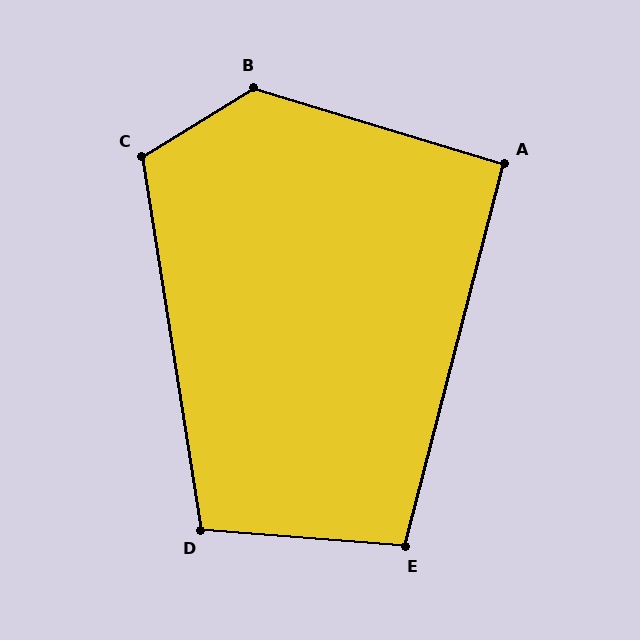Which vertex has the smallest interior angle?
A, at approximately 92 degrees.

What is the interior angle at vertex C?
Approximately 113 degrees (obtuse).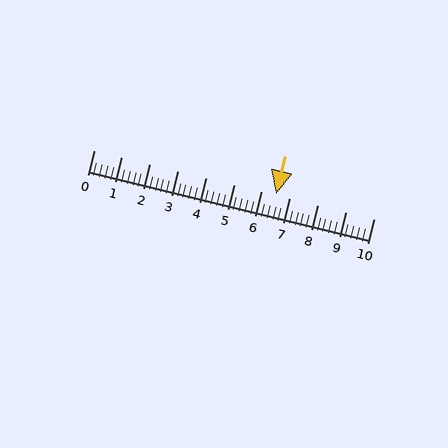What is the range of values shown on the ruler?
The ruler shows values from 0 to 10.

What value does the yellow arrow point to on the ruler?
The yellow arrow points to approximately 6.5.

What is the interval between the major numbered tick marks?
The major tick marks are spaced 1 units apart.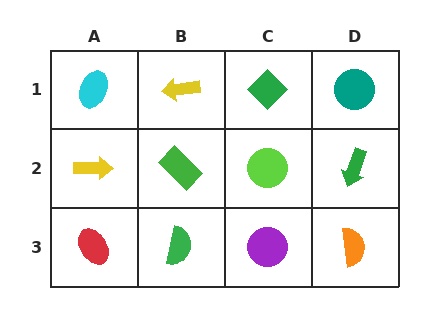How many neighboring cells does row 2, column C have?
4.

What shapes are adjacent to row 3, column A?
A yellow arrow (row 2, column A), a green semicircle (row 3, column B).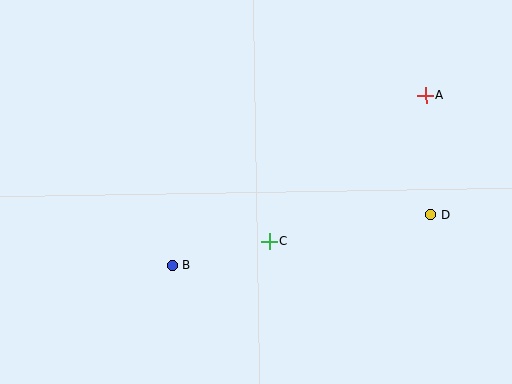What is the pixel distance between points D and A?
The distance between D and A is 119 pixels.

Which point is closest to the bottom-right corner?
Point D is closest to the bottom-right corner.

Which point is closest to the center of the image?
Point C at (269, 241) is closest to the center.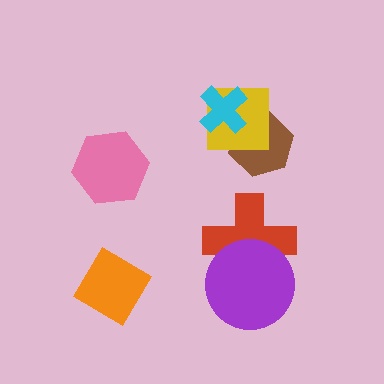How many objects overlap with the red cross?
1 object overlaps with the red cross.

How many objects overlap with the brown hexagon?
2 objects overlap with the brown hexagon.